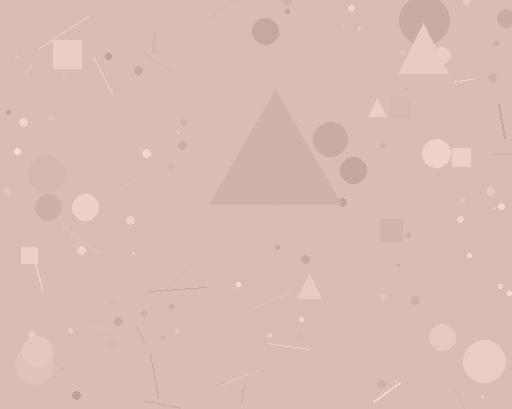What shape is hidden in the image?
A triangle is hidden in the image.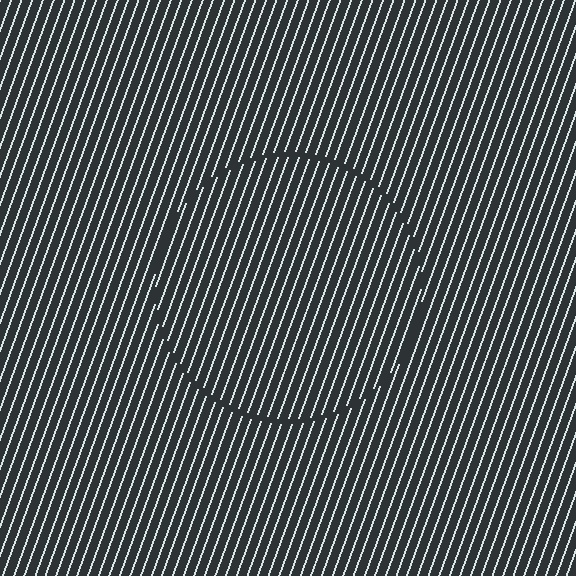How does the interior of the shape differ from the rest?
The interior of the shape contains the same grating, shifted by half a period — the contour is defined by the phase discontinuity where line-ends from the inner and outer gratings abut.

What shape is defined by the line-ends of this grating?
An illusory circle. The interior of the shape contains the same grating, shifted by half a period — the contour is defined by the phase discontinuity where line-ends from the inner and outer gratings abut.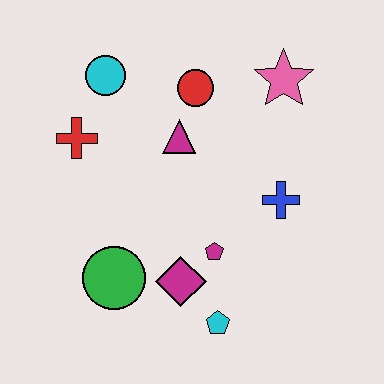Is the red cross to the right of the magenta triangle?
No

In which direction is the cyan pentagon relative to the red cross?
The cyan pentagon is below the red cross.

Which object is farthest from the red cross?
The cyan pentagon is farthest from the red cross.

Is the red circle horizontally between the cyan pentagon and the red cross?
Yes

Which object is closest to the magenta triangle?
The red circle is closest to the magenta triangle.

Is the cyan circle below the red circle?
No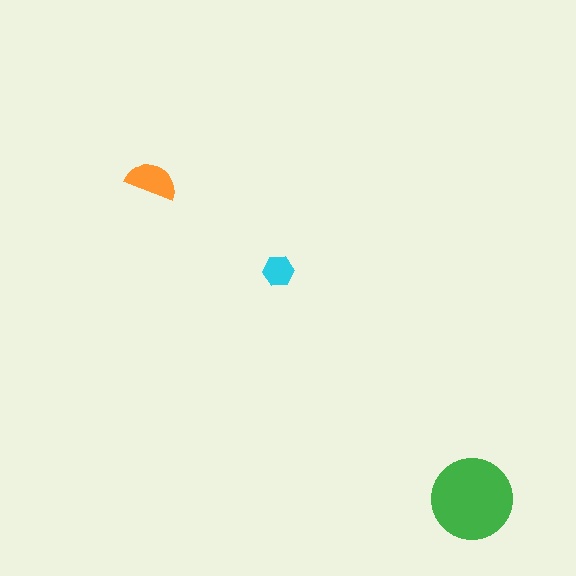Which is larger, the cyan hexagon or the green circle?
The green circle.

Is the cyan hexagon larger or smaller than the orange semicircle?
Smaller.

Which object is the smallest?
The cyan hexagon.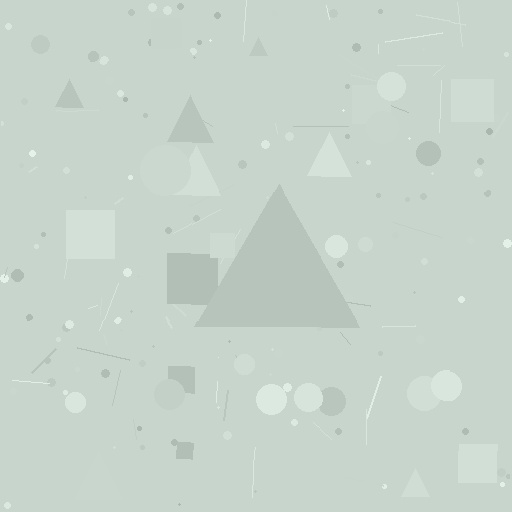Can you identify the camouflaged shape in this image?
The camouflaged shape is a triangle.